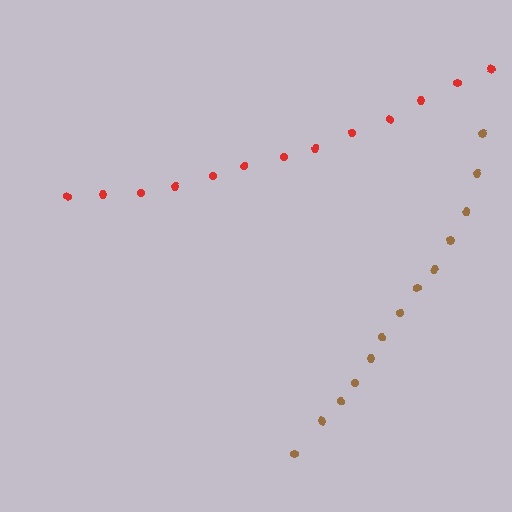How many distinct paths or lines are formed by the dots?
There are 2 distinct paths.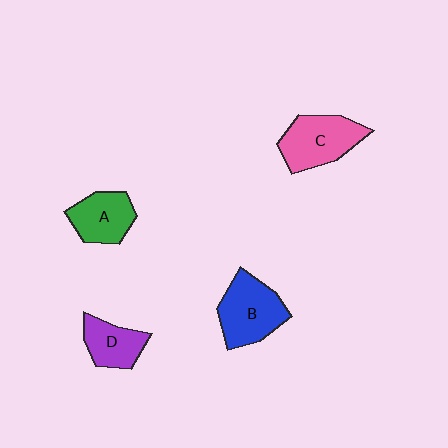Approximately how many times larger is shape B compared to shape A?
Approximately 1.3 times.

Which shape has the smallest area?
Shape D (purple).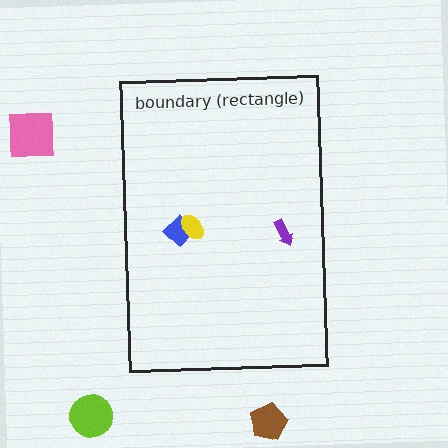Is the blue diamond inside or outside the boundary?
Inside.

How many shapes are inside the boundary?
3 inside, 3 outside.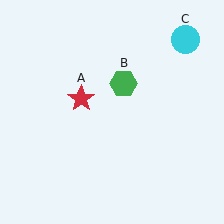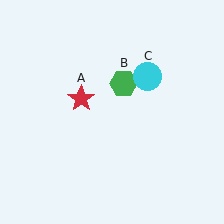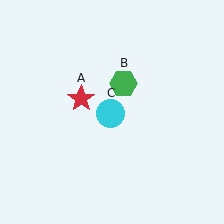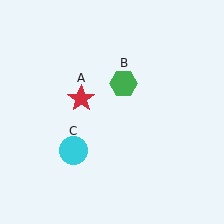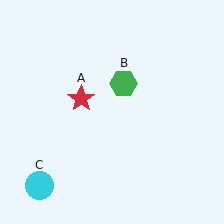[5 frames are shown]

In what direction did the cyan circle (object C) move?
The cyan circle (object C) moved down and to the left.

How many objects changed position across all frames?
1 object changed position: cyan circle (object C).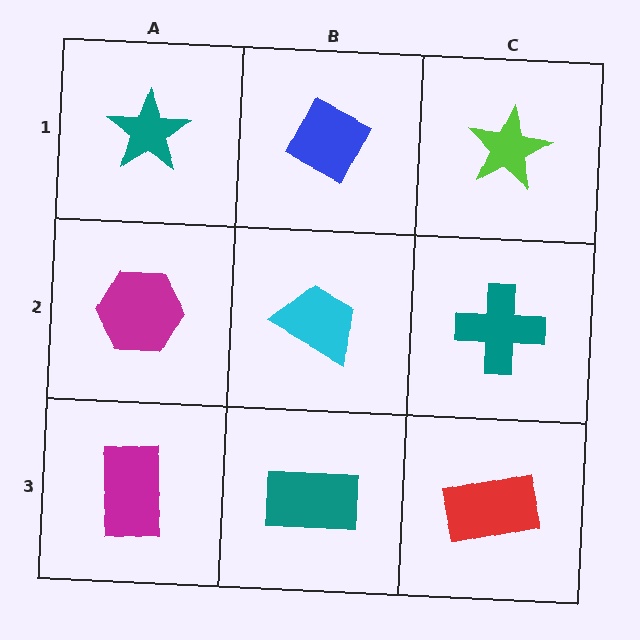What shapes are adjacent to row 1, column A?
A magenta hexagon (row 2, column A), a blue diamond (row 1, column B).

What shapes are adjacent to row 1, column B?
A cyan trapezoid (row 2, column B), a teal star (row 1, column A), a lime star (row 1, column C).